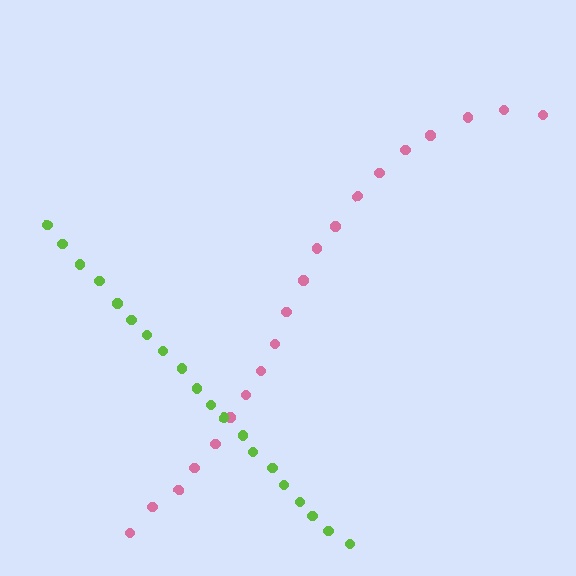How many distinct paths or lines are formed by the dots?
There are 2 distinct paths.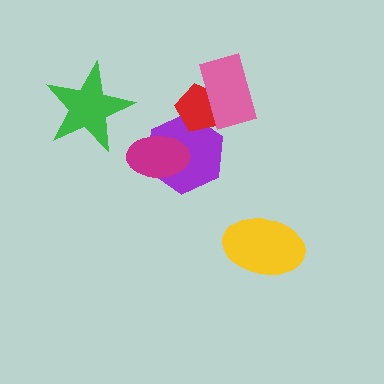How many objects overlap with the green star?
0 objects overlap with the green star.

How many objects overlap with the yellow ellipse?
0 objects overlap with the yellow ellipse.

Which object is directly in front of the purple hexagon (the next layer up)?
The magenta ellipse is directly in front of the purple hexagon.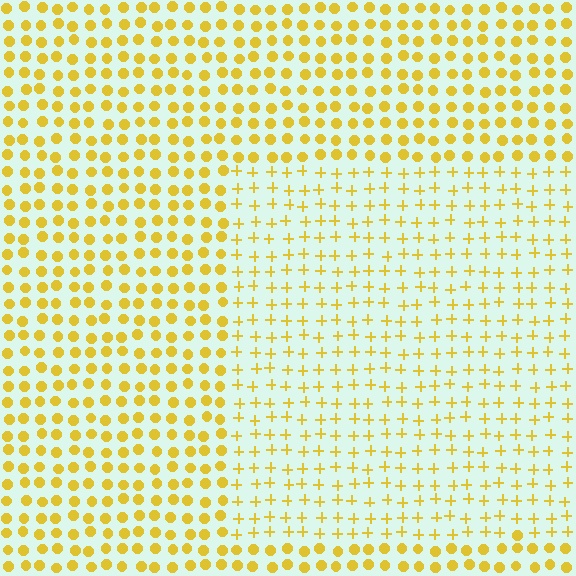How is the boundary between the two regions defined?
The boundary is defined by a change in element shape: plus signs inside vs. circles outside. All elements share the same color and spacing.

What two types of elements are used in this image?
The image uses plus signs inside the rectangle region and circles outside it.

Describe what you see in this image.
The image is filled with small yellow elements arranged in a uniform grid. A rectangle-shaped region contains plus signs, while the surrounding area contains circles. The boundary is defined purely by the change in element shape.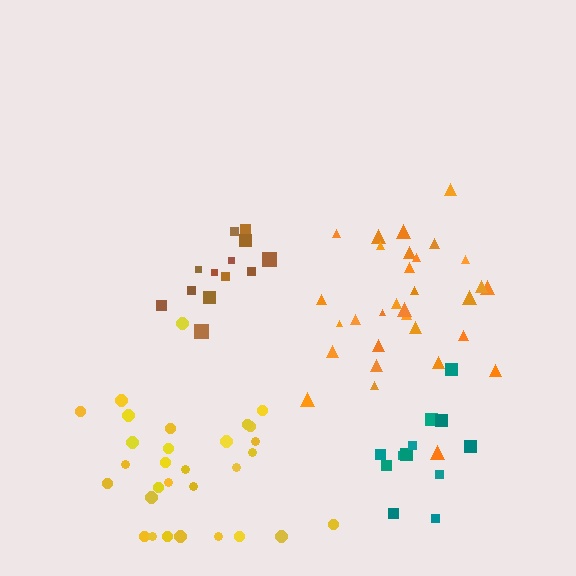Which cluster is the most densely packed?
Brown.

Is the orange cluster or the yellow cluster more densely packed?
Yellow.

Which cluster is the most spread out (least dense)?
Orange.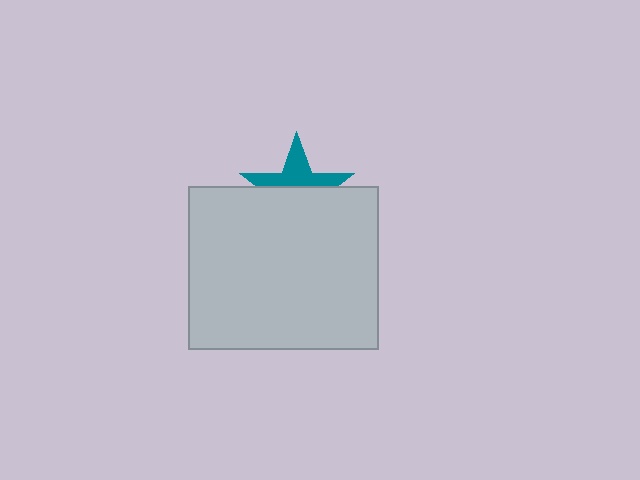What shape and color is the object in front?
The object in front is a light gray rectangle.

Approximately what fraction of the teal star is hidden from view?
Roughly 58% of the teal star is hidden behind the light gray rectangle.